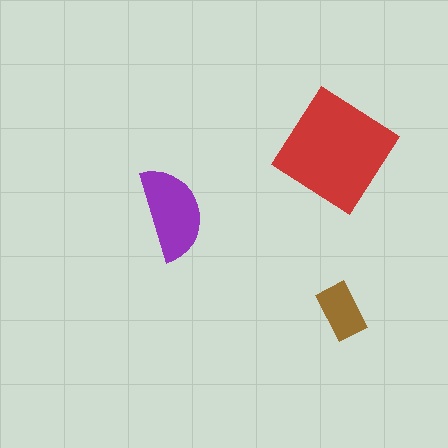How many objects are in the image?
There are 3 objects in the image.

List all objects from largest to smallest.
The red diamond, the purple semicircle, the brown rectangle.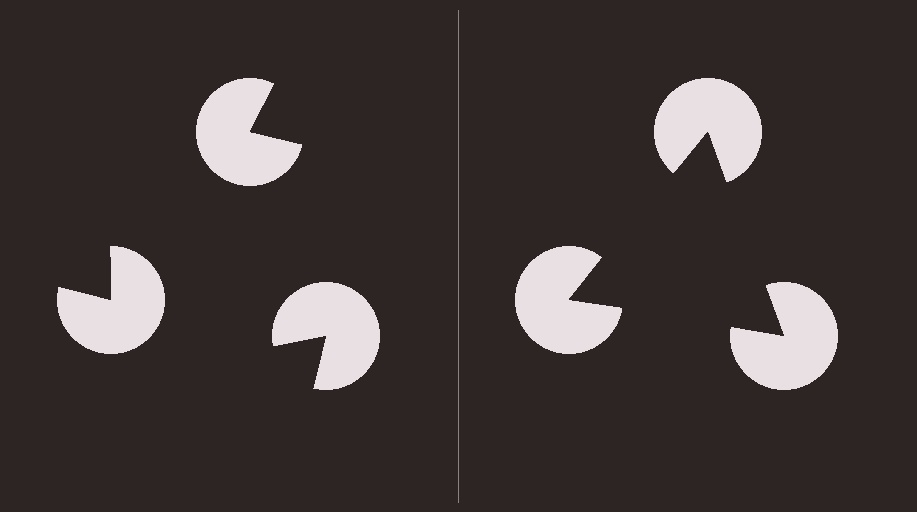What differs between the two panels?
The pac-man discs are positioned identically on both sides; only the wedge orientations differ. On the right they align to a triangle; on the left they are misaligned.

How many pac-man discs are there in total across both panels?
6 — 3 on each side.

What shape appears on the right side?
An illusory triangle.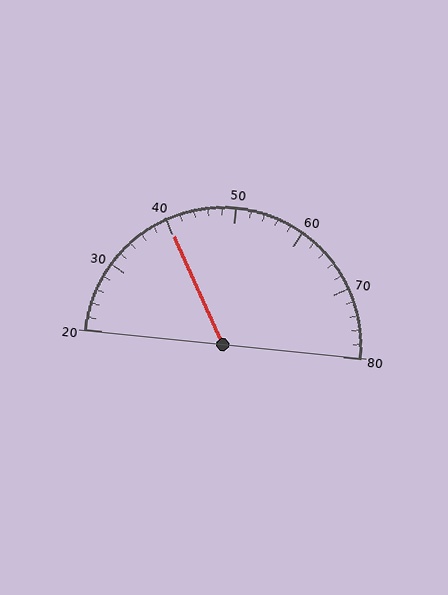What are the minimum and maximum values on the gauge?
The gauge ranges from 20 to 80.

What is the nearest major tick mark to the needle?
The nearest major tick mark is 40.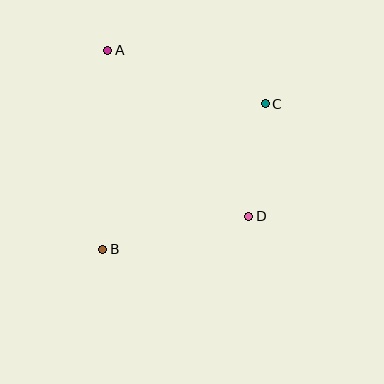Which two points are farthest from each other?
Points B and C are farthest from each other.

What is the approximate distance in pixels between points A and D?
The distance between A and D is approximately 218 pixels.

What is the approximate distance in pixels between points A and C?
The distance between A and C is approximately 166 pixels.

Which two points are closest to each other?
Points C and D are closest to each other.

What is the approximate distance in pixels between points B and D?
The distance between B and D is approximately 150 pixels.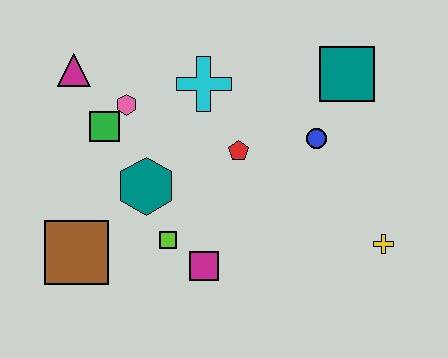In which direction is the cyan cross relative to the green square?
The cyan cross is to the right of the green square.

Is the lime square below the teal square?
Yes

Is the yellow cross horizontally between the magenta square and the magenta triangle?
No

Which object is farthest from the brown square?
The teal square is farthest from the brown square.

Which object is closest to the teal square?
The blue circle is closest to the teal square.